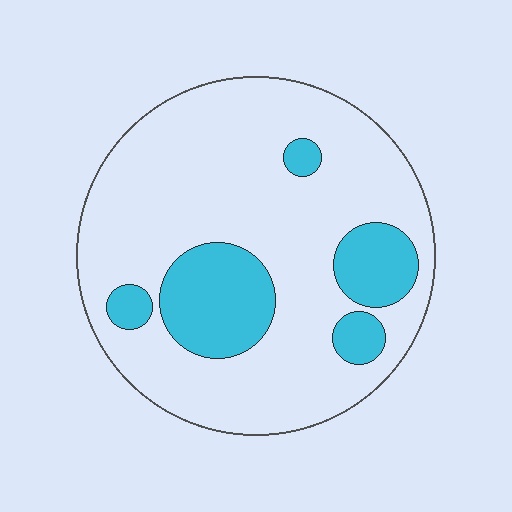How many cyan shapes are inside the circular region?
5.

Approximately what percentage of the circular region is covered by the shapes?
Approximately 20%.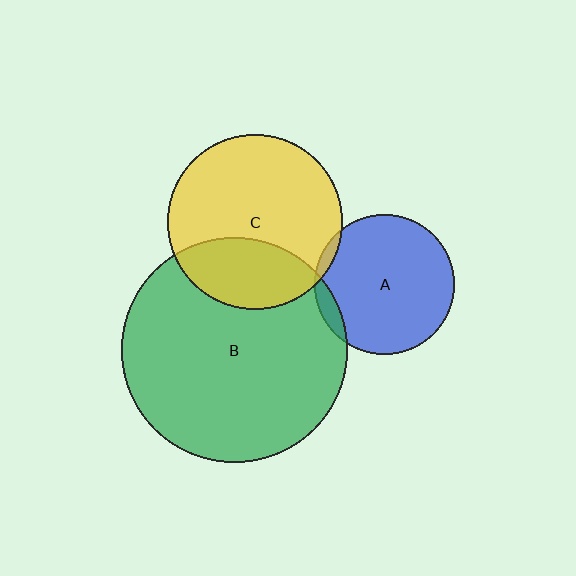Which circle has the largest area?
Circle B (green).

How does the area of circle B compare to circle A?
Approximately 2.6 times.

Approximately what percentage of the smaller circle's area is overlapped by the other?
Approximately 5%.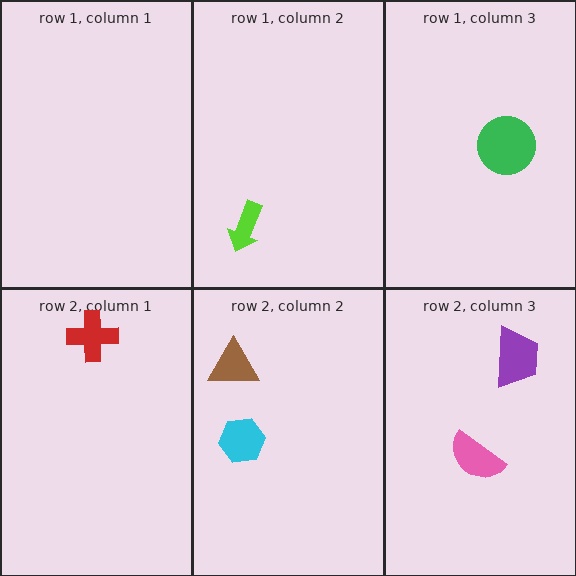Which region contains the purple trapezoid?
The row 2, column 3 region.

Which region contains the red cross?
The row 2, column 1 region.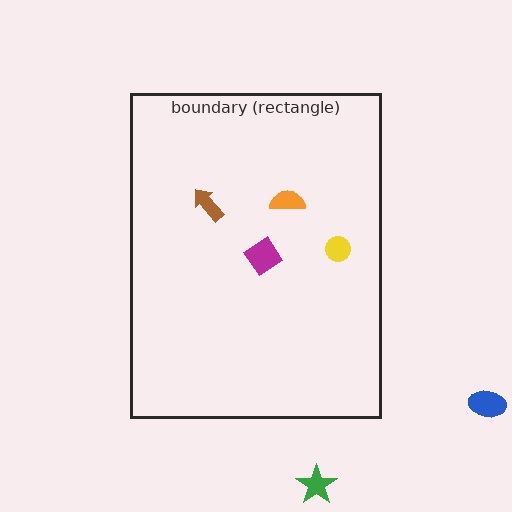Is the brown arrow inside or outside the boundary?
Inside.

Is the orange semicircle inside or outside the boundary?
Inside.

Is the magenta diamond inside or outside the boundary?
Inside.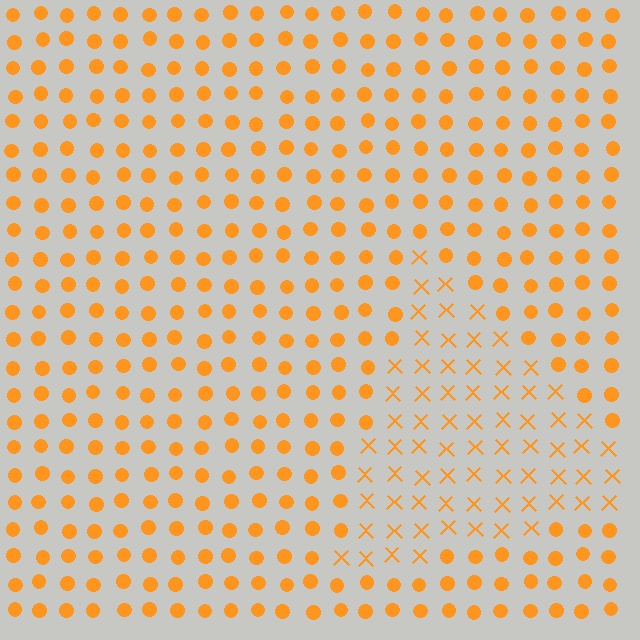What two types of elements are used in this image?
The image uses X marks inside the triangle region and circles outside it.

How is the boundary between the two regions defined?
The boundary is defined by a change in element shape: X marks inside vs. circles outside. All elements share the same color and spacing.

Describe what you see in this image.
The image is filled with small orange elements arranged in a uniform grid. A triangle-shaped region contains X marks, while the surrounding area contains circles. The boundary is defined purely by the change in element shape.